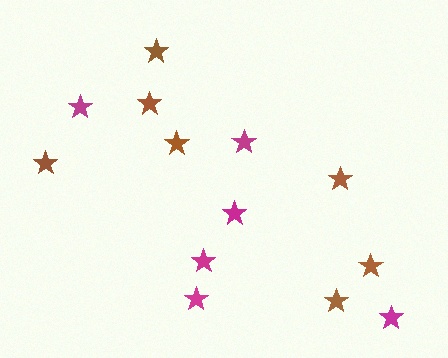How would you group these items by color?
There are 2 groups: one group of brown stars (7) and one group of magenta stars (6).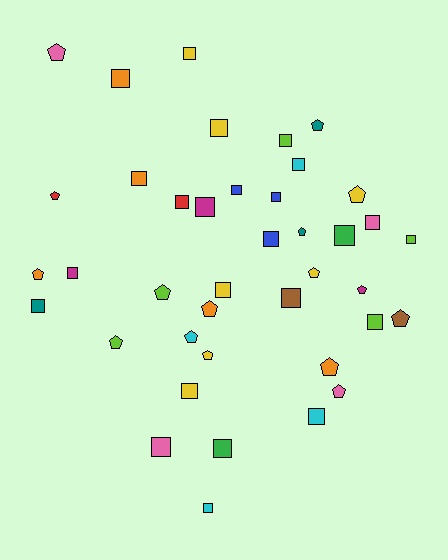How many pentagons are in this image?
There are 16 pentagons.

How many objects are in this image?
There are 40 objects.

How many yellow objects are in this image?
There are 7 yellow objects.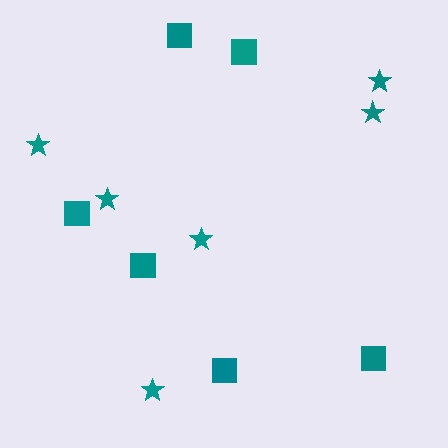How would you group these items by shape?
There are 2 groups: one group of squares (6) and one group of stars (6).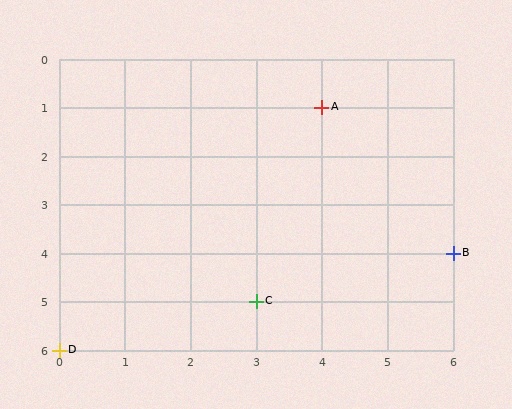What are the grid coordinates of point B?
Point B is at grid coordinates (6, 4).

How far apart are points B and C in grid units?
Points B and C are 3 columns and 1 row apart (about 3.2 grid units diagonally).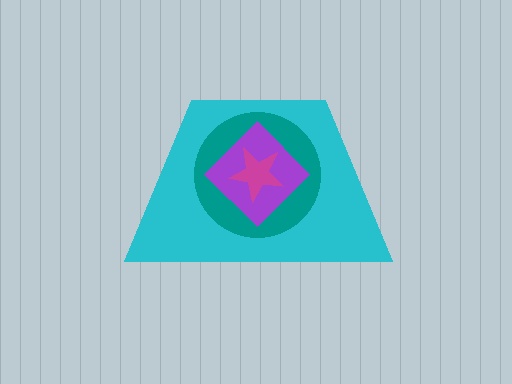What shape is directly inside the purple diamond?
The magenta star.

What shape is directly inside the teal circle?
The purple diamond.